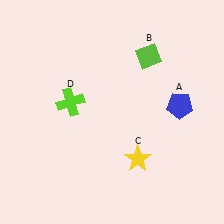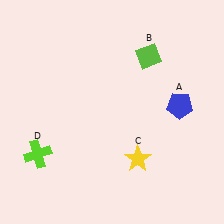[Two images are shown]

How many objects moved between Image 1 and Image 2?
1 object moved between the two images.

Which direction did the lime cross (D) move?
The lime cross (D) moved down.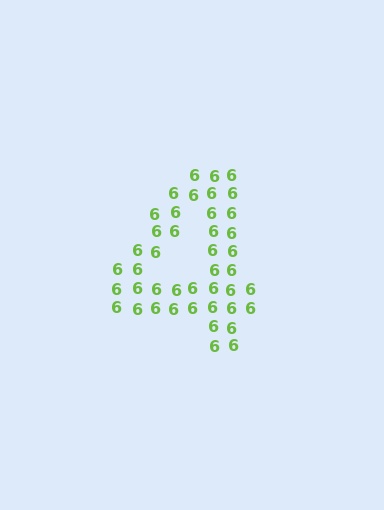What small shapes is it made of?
It is made of small digit 6's.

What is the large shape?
The large shape is the digit 4.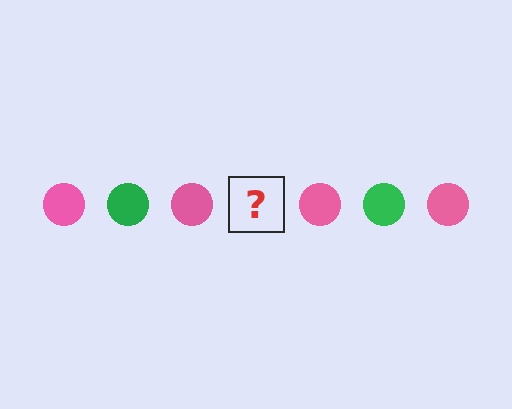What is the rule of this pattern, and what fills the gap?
The rule is that the pattern cycles through pink, green circles. The gap should be filled with a green circle.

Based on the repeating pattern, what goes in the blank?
The blank should be a green circle.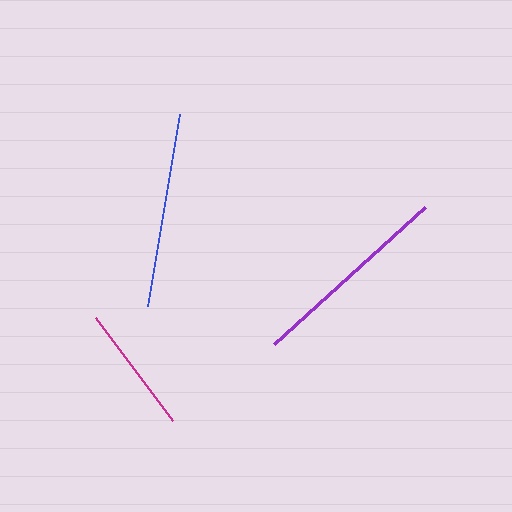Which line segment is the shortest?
The magenta line is the shortest at approximately 129 pixels.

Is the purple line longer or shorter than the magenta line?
The purple line is longer than the magenta line.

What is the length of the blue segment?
The blue segment is approximately 195 pixels long.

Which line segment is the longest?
The purple line is the longest at approximately 204 pixels.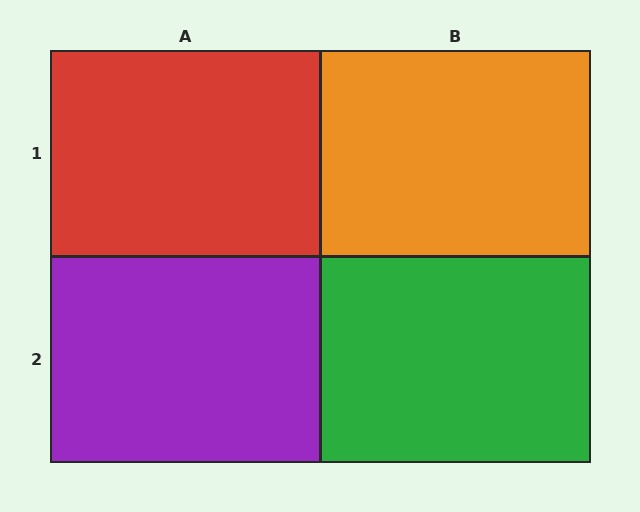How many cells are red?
1 cell is red.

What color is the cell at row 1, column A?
Red.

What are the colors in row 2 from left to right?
Purple, green.